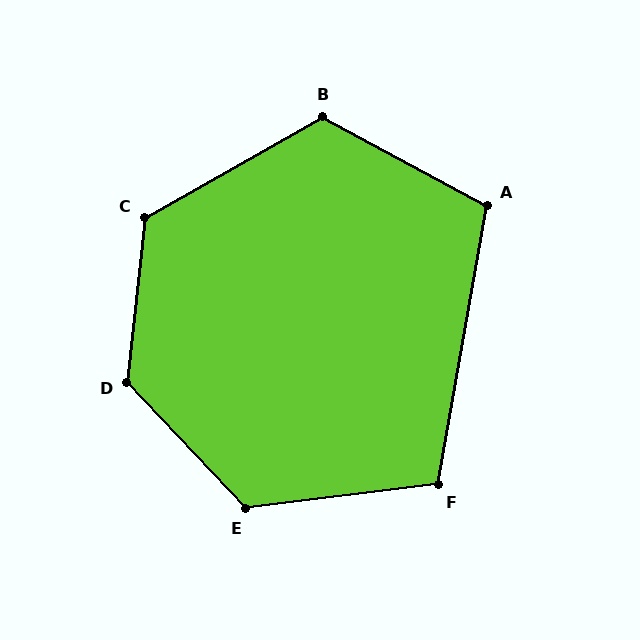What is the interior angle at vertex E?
Approximately 126 degrees (obtuse).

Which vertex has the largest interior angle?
D, at approximately 131 degrees.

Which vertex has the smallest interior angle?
F, at approximately 107 degrees.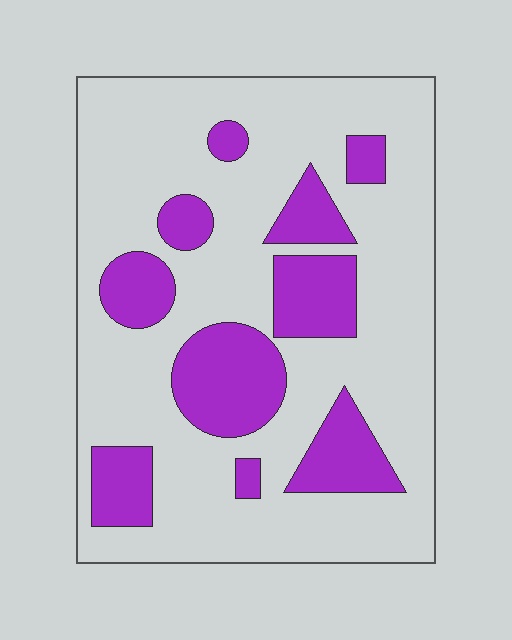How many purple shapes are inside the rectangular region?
10.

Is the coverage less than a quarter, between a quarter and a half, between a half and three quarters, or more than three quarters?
Between a quarter and a half.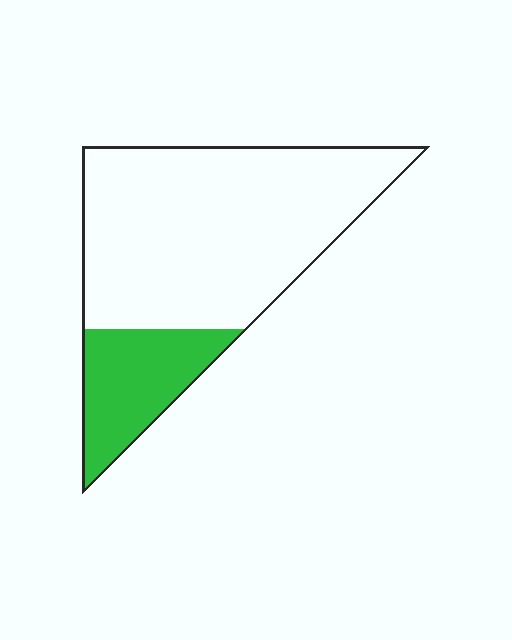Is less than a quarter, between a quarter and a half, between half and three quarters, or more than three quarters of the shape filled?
Less than a quarter.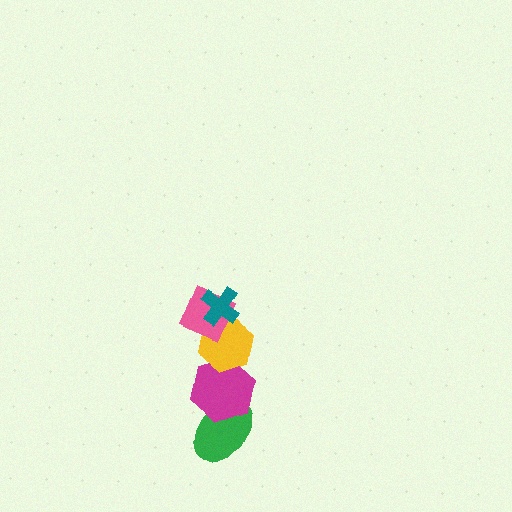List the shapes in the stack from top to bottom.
From top to bottom: the teal cross, the pink diamond, the yellow hexagon, the magenta hexagon, the green ellipse.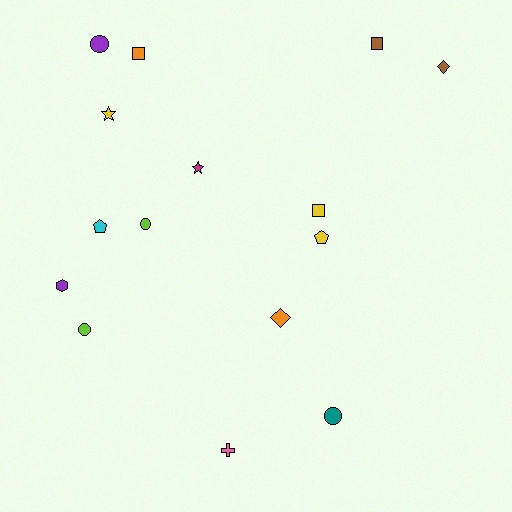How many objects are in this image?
There are 15 objects.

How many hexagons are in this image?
There is 1 hexagon.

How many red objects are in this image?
There are no red objects.